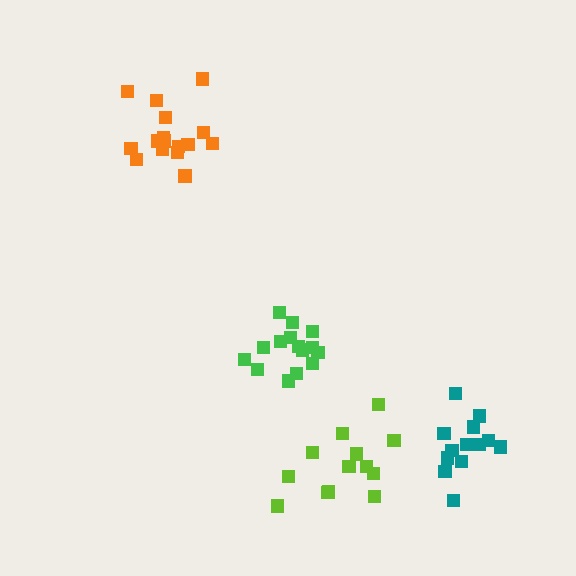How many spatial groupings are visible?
There are 4 spatial groupings.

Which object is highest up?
The orange cluster is topmost.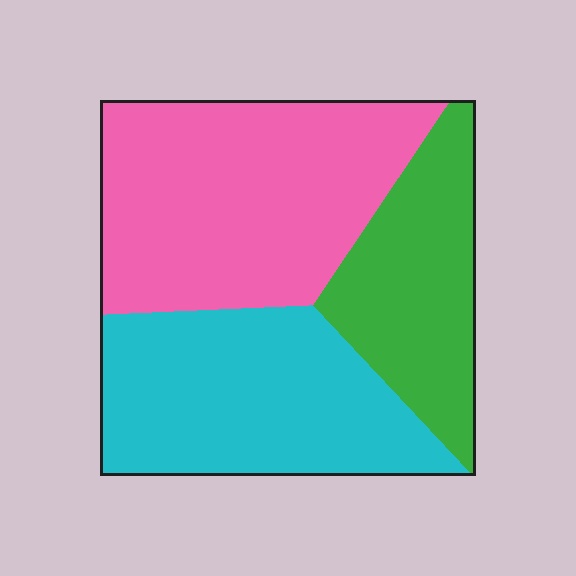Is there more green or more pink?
Pink.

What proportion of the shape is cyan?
Cyan takes up about one third (1/3) of the shape.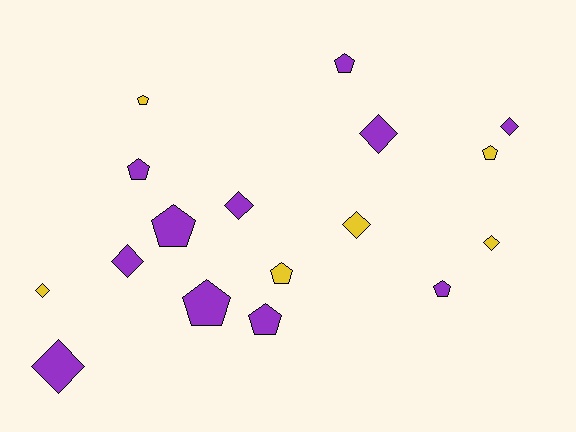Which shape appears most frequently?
Pentagon, with 9 objects.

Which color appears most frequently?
Purple, with 11 objects.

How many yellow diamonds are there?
There are 3 yellow diamonds.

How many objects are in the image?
There are 17 objects.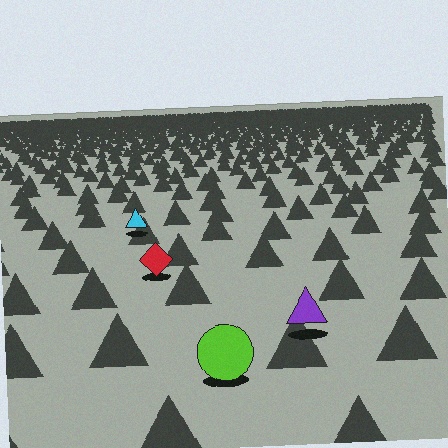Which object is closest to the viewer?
The lime circle is closest. The texture marks near it are larger and more spread out.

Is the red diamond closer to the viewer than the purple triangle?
No. The purple triangle is closer — you can tell from the texture gradient: the ground texture is coarser near it.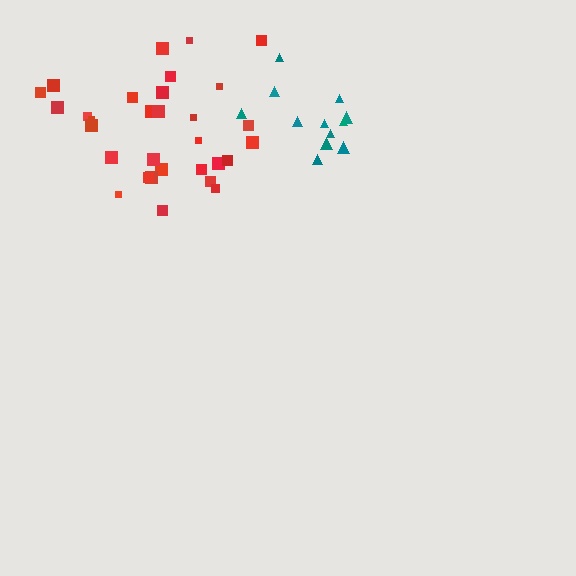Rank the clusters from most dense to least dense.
teal, red.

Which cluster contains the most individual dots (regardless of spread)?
Red (32).